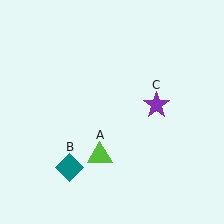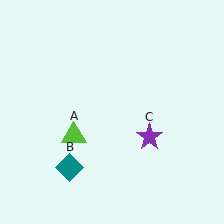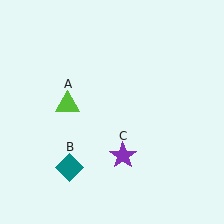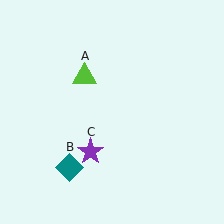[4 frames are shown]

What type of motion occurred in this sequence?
The lime triangle (object A), purple star (object C) rotated clockwise around the center of the scene.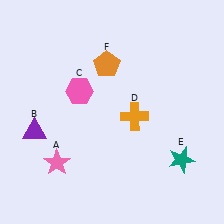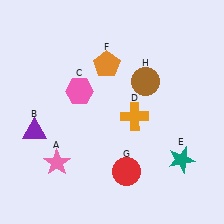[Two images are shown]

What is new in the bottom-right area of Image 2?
A red circle (G) was added in the bottom-right area of Image 2.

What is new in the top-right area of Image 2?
A brown circle (H) was added in the top-right area of Image 2.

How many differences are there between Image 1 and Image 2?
There are 2 differences between the two images.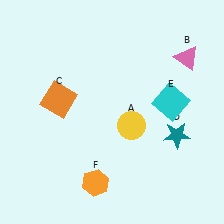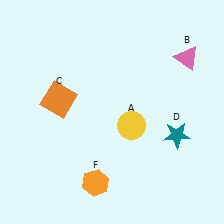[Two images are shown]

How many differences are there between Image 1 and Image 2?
There is 1 difference between the two images.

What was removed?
The cyan square (E) was removed in Image 2.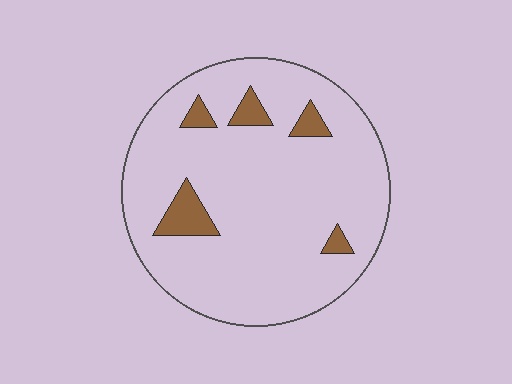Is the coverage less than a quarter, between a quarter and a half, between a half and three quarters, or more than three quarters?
Less than a quarter.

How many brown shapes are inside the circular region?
5.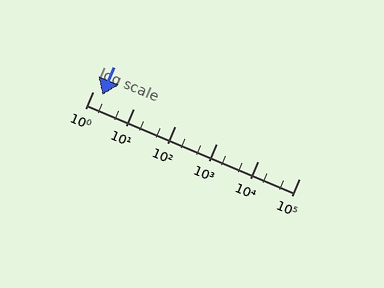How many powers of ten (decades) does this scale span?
The scale spans 5 decades, from 1 to 100000.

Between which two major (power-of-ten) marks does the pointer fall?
The pointer is between 1 and 10.